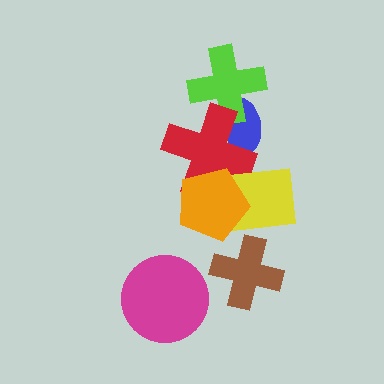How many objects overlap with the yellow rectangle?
3 objects overlap with the yellow rectangle.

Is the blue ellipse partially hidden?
Yes, it is partially covered by another shape.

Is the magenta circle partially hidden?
No, no other shape covers it.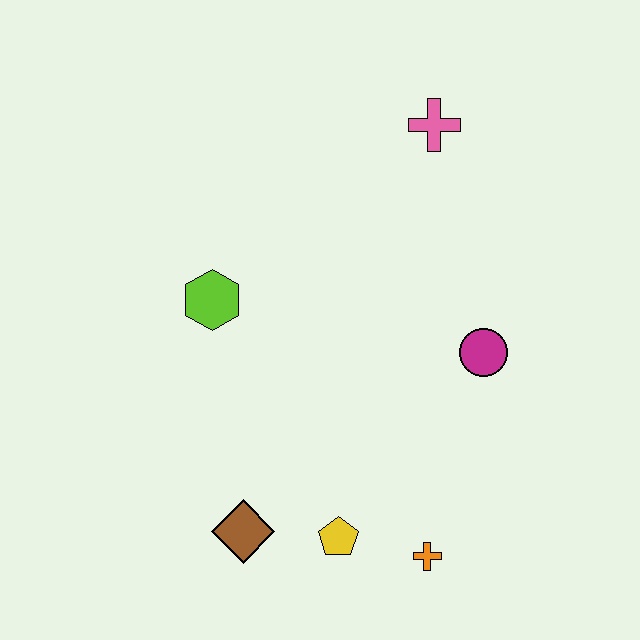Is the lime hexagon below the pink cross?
Yes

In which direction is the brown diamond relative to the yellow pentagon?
The brown diamond is to the left of the yellow pentagon.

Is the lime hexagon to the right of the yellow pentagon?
No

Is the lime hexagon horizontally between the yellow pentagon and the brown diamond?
No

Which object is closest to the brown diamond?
The yellow pentagon is closest to the brown diamond.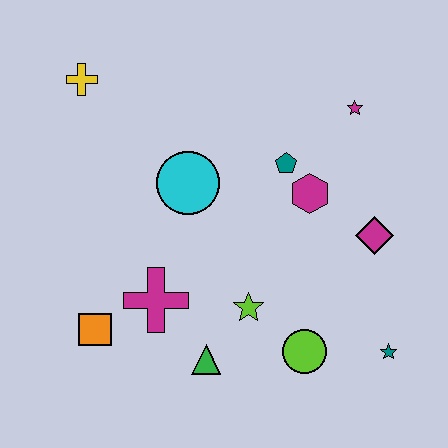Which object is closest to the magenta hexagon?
The teal pentagon is closest to the magenta hexagon.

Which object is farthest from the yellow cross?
The teal star is farthest from the yellow cross.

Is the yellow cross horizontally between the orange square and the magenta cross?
No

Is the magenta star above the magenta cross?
Yes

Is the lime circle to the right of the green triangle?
Yes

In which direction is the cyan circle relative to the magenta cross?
The cyan circle is above the magenta cross.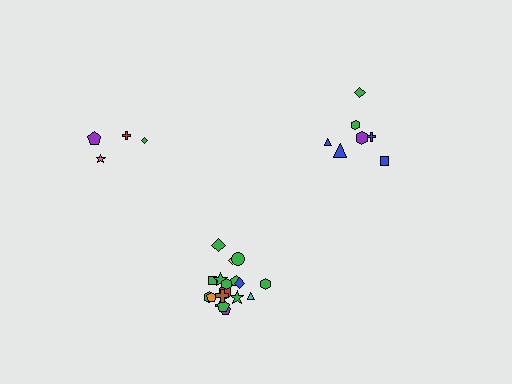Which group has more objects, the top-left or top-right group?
The top-right group.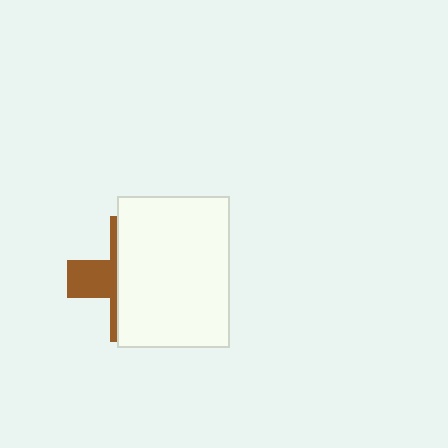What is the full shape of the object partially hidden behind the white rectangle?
The partially hidden object is a brown cross.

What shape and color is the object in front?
The object in front is a white rectangle.